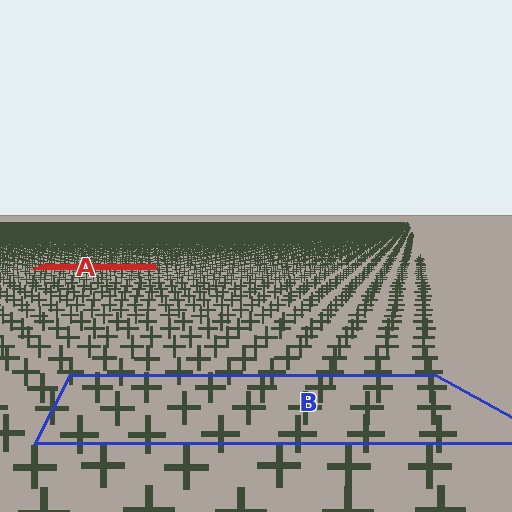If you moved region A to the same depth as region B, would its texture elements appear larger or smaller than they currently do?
They would appear larger. At a closer depth, the same texture elements are projected at a bigger on-screen size.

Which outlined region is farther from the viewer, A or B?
Region A is farther from the viewer — the texture elements inside it appear smaller and more densely packed.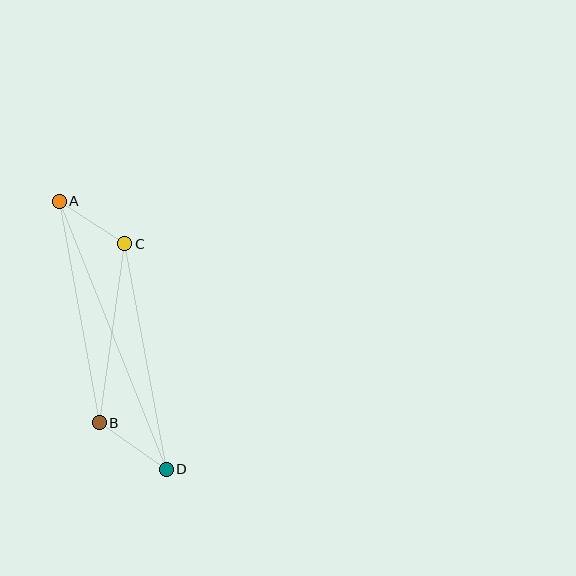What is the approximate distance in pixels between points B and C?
The distance between B and C is approximately 181 pixels.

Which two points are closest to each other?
Points A and C are closest to each other.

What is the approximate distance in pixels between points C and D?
The distance between C and D is approximately 229 pixels.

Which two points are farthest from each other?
Points A and D are farthest from each other.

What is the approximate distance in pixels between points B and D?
The distance between B and D is approximately 82 pixels.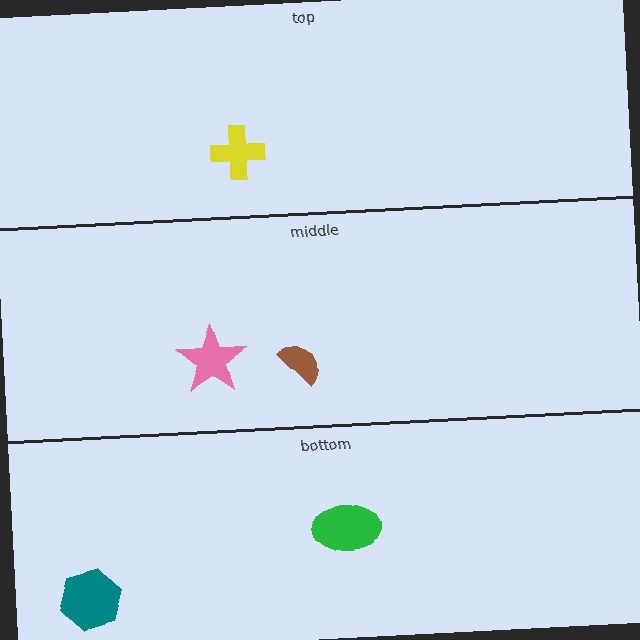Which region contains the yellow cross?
The top region.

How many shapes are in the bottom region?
2.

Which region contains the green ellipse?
The bottom region.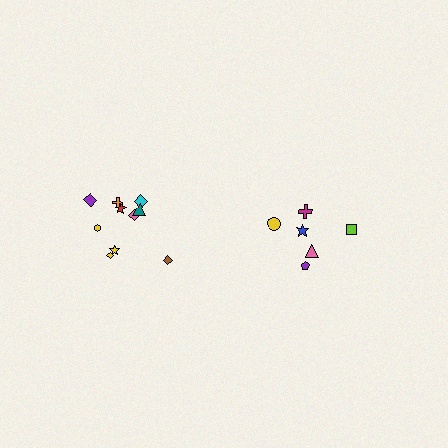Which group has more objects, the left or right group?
The left group.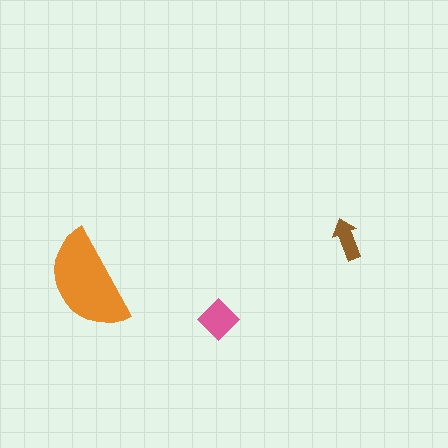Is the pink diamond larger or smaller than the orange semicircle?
Smaller.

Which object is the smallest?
The brown arrow.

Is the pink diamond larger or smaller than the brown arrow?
Larger.